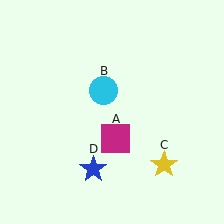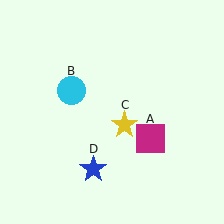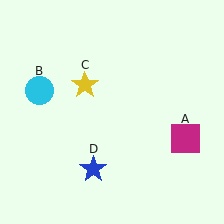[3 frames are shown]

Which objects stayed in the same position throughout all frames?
Blue star (object D) remained stationary.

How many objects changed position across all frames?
3 objects changed position: magenta square (object A), cyan circle (object B), yellow star (object C).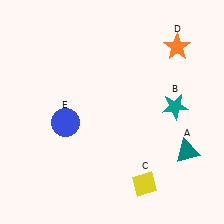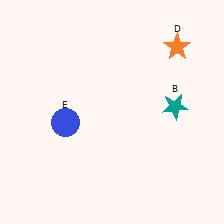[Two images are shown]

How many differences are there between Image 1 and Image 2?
There are 2 differences between the two images.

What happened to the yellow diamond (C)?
The yellow diamond (C) was removed in Image 2. It was in the bottom-right area of Image 1.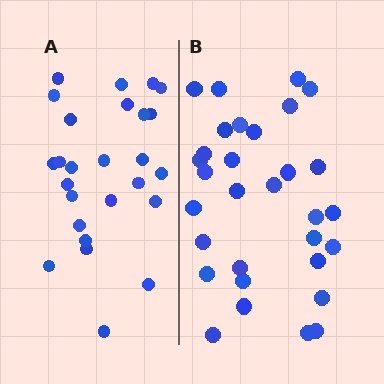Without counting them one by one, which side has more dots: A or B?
Region B (the right region) has more dots.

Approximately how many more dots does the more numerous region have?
Region B has about 5 more dots than region A.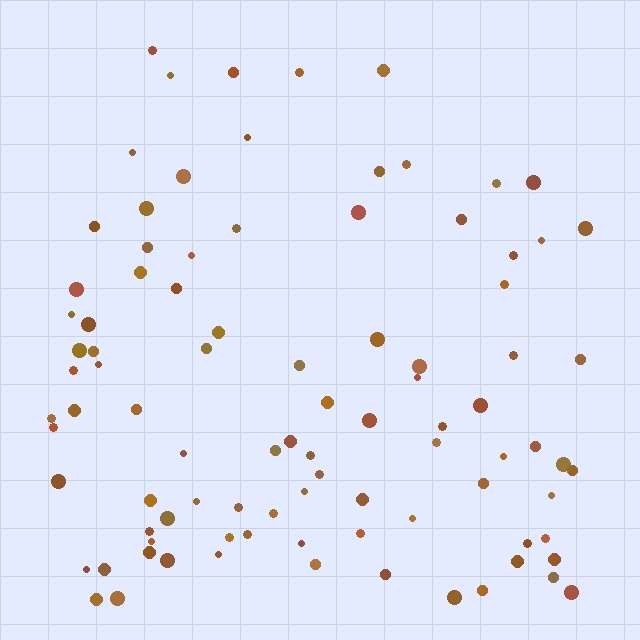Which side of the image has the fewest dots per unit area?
The top.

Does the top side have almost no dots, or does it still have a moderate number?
Still a moderate number, just noticeably fewer than the bottom.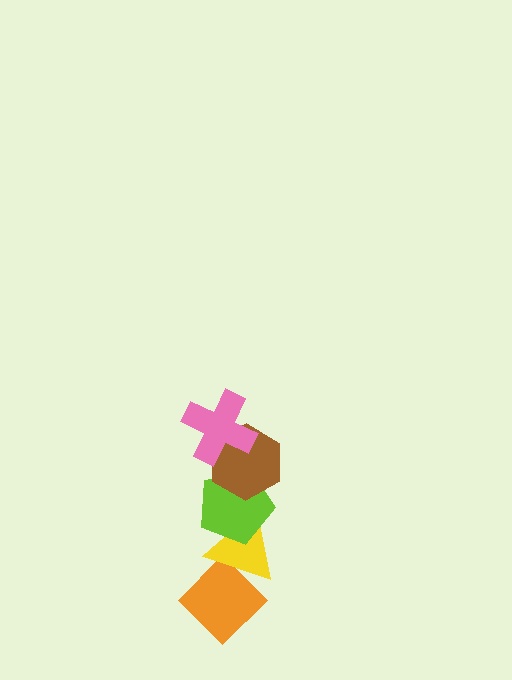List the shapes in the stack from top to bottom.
From top to bottom: the pink cross, the brown hexagon, the lime pentagon, the yellow triangle, the orange diamond.